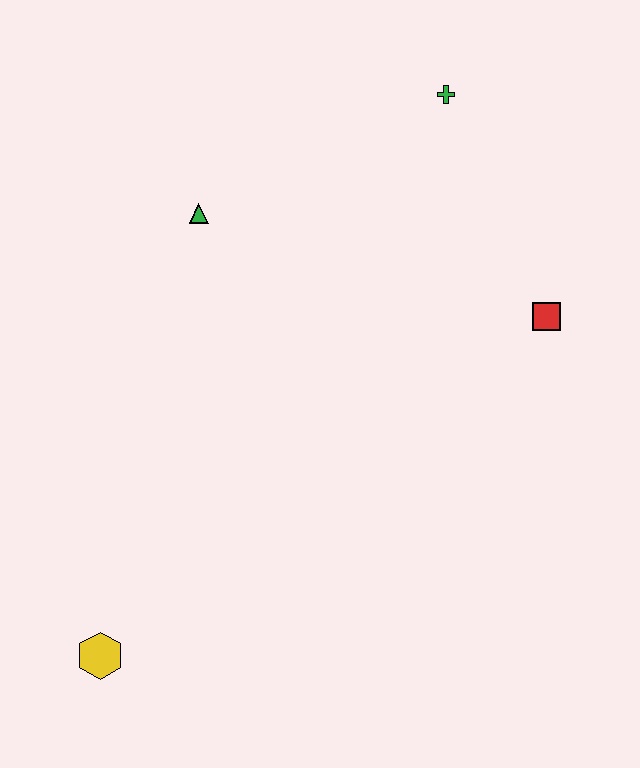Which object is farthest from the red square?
The yellow hexagon is farthest from the red square.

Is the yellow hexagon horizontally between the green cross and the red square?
No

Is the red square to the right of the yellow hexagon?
Yes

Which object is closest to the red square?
The green cross is closest to the red square.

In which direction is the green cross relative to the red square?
The green cross is above the red square.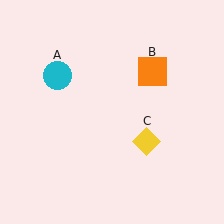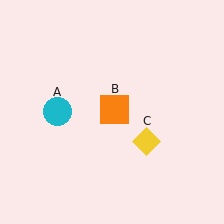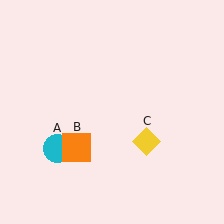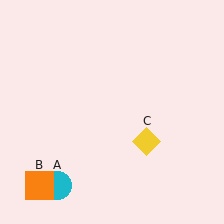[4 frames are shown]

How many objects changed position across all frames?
2 objects changed position: cyan circle (object A), orange square (object B).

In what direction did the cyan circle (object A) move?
The cyan circle (object A) moved down.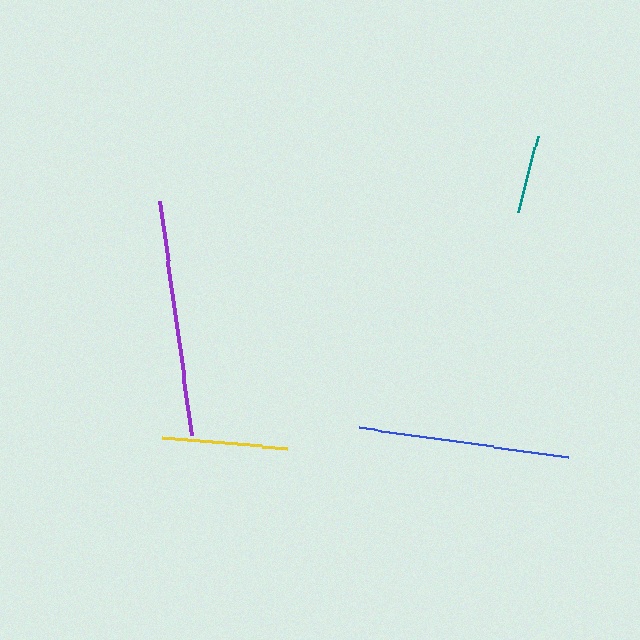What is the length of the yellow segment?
The yellow segment is approximately 126 pixels long.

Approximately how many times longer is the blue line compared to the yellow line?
The blue line is approximately 1.7 times the length of the yellow line.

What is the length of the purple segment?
The purple segment is approximately 237 pixels long.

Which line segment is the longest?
The purple line is the longest at approximately 237 pixels.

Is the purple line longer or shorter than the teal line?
The purple line is longer than the teal line.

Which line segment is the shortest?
The teal line is the shortest at approximately 78 pixels.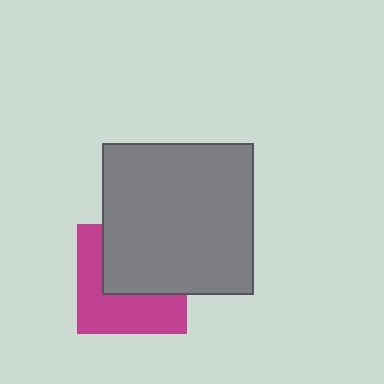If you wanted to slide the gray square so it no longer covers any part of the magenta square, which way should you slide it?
Slide it toward the upper-right — that is the most direct way to separate the two shapes.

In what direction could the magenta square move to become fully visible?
The magenta square could move toward the lower-left. That would shift it out from behind the gray square entirely.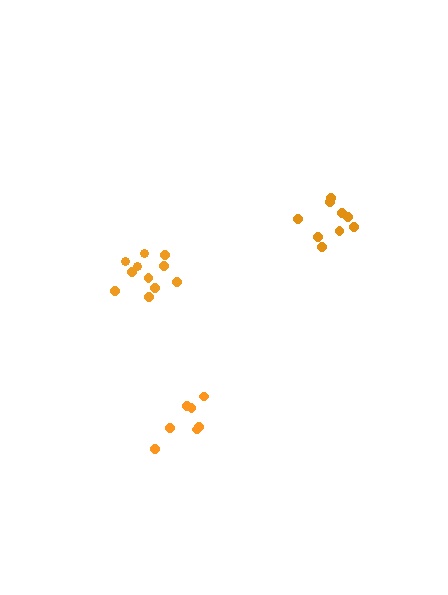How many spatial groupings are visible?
There are 3 spatial groupings.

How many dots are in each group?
Group 1: 7 dots, Group 2: 9 dots, Group 3: 11 dots (27 total).